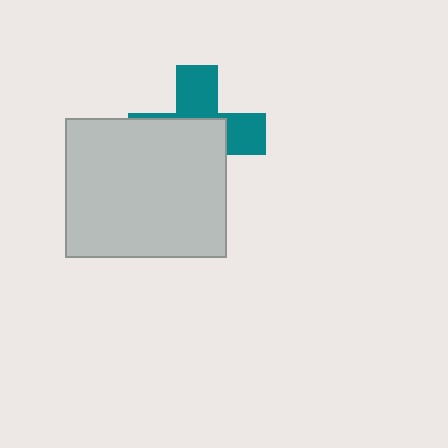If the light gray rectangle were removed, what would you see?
You would see the complete teal cross.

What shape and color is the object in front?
The object in front is a light gray rectangle.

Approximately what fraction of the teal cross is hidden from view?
Roughly 59% of the teal cross is hidden behind the light gray rectangle.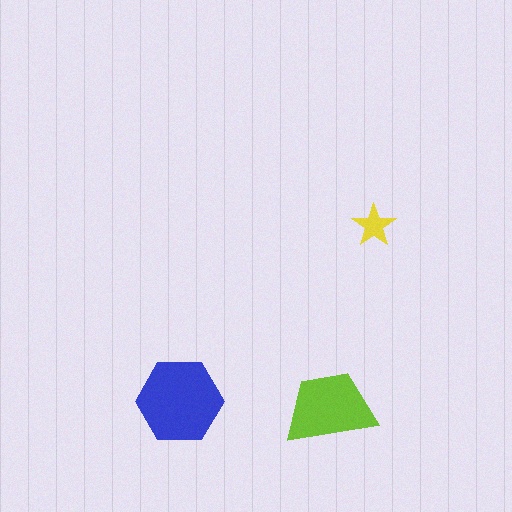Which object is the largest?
The blue hexagon.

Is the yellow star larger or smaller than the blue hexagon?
Smaller.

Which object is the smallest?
The yellow star.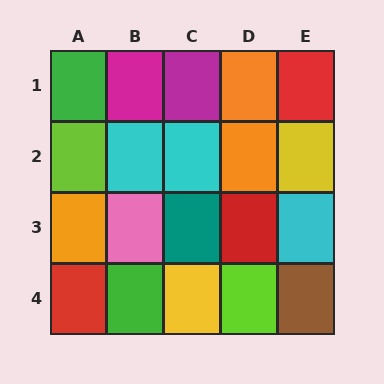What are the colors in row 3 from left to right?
Orange, pink, teal, red, cyan.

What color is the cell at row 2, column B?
Cyan.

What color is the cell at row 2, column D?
Orange.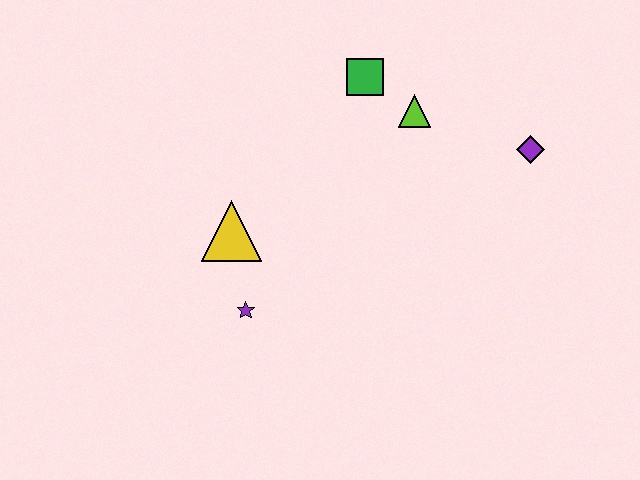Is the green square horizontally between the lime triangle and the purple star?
Yes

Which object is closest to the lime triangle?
The green square is closest to the lime triangle.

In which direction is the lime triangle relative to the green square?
The lime triangle is to the right of the green square.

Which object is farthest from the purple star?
The purple diamond is farthest from the purple star.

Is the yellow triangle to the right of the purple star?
No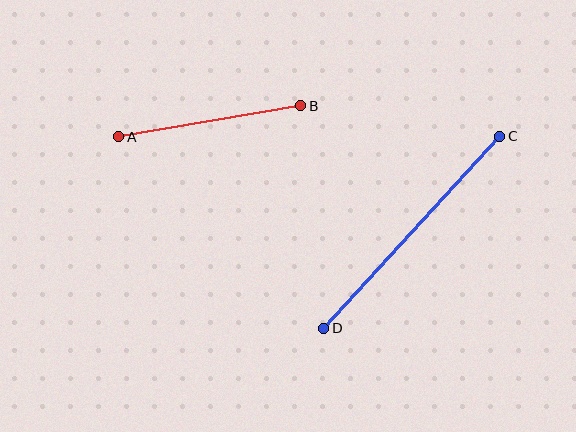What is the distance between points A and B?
The distance is approximately 185 pixels.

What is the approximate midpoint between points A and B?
The midpoint is at approximately (210, 121) pixels.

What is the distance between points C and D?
The distance is approximately 260 pixels.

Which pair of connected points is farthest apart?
Points C and D are farthest apart.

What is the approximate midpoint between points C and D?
The midpoint is at approximately (412, 232) pixels.